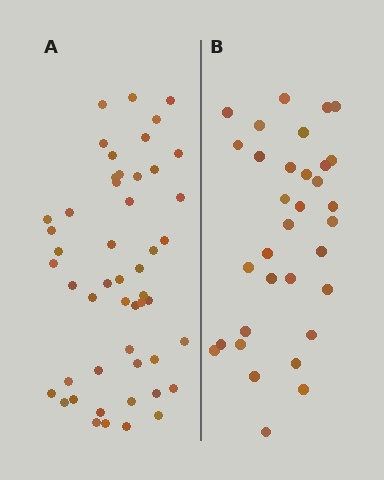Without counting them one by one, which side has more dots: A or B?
Region A (the left region) has more dots.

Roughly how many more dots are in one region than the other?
Region A has approximately 15 more dots than region B.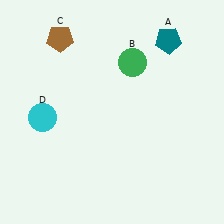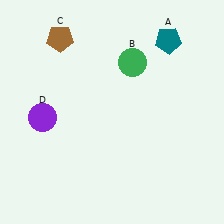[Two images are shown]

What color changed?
The circle (D) changed from cyan in Image 1 to purple in Image 2.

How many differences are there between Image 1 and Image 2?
There is 1 difference between the two images.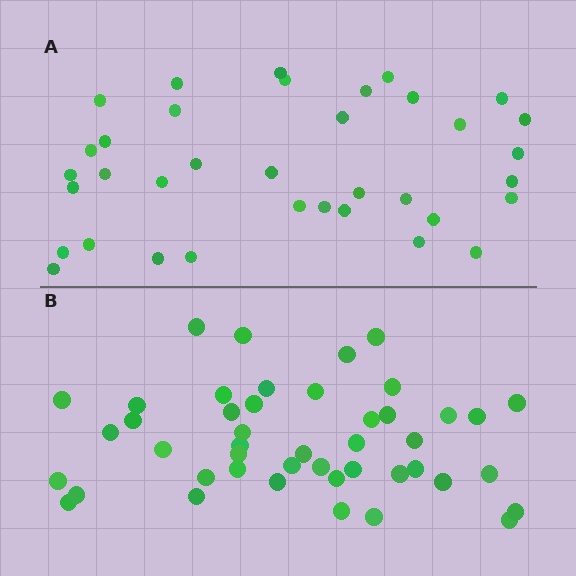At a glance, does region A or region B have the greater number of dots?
Region B (the bottom region) has more dots.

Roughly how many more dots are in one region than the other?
Region B has roughly 8 or so more dots than region A.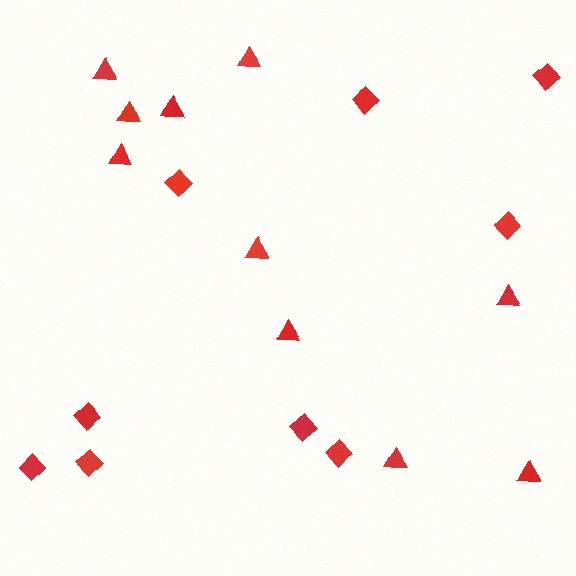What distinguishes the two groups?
There are 2 groups: one group of triangles (10) and one group of diamonds (9).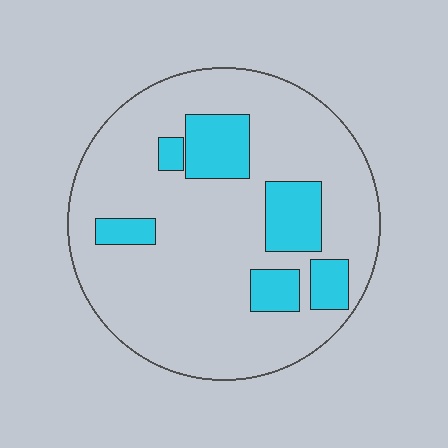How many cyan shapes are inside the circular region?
6.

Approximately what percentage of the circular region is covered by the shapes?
Approximately 20%.